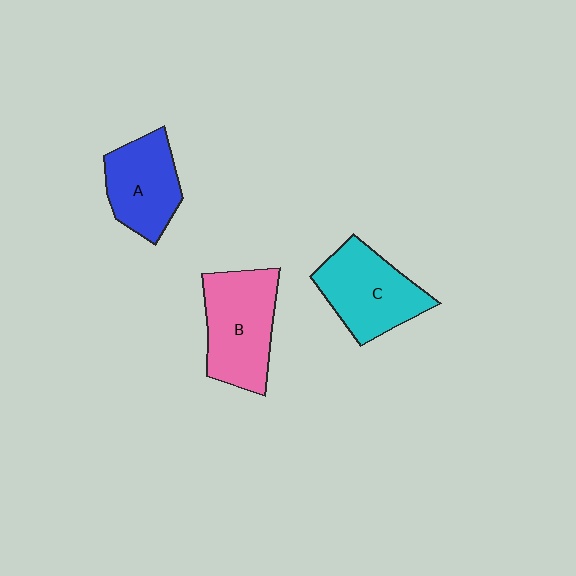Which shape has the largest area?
Shape B (pink).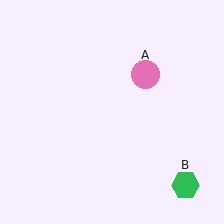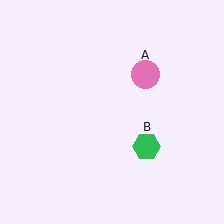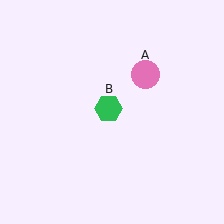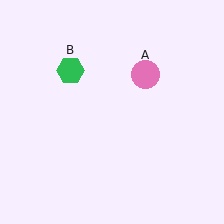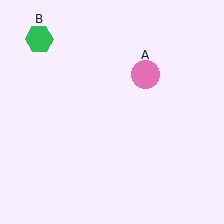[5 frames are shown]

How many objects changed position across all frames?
1 object changed position: green hexagon (object B).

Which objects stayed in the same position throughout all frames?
Pink circle (object A) remained stationary.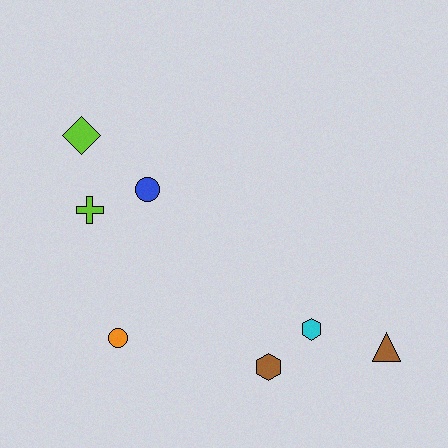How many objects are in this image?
There are 7 objects.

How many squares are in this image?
There are no squares.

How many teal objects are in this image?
There are no teal objects.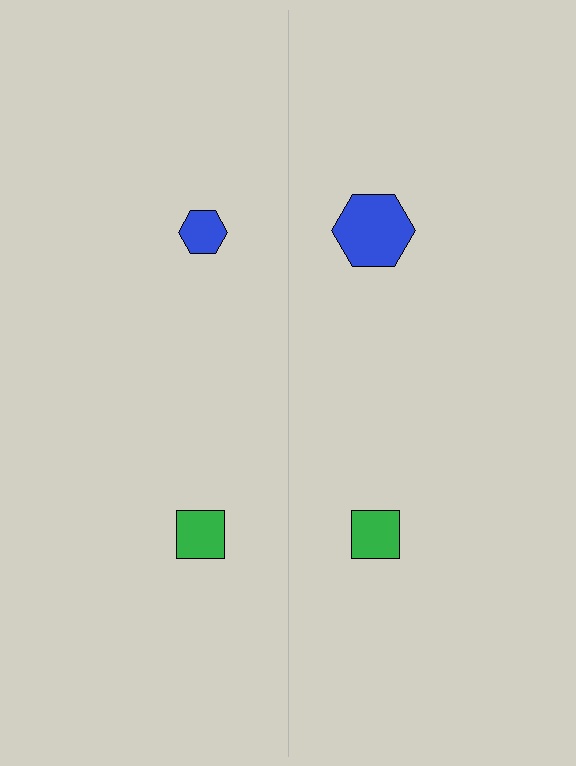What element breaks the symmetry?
The blue hexagon on the right side has a different size than its mirror counterpart.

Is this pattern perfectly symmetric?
No, the pattern is not perfectly symmetric. The blue hexagon on the right side has a different size than its mirror counterpart.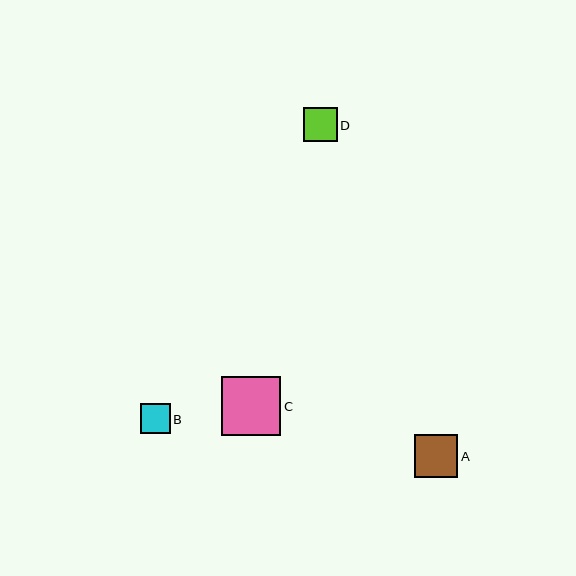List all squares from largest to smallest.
From largest to smallest: C, A, D, B.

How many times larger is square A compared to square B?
Square A is approximately 1.4 times the size of square B.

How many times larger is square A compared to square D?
Square A is approximately 1.3 times the size of square D.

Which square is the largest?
Square C is the largest with a size of approximately 59 pixels.